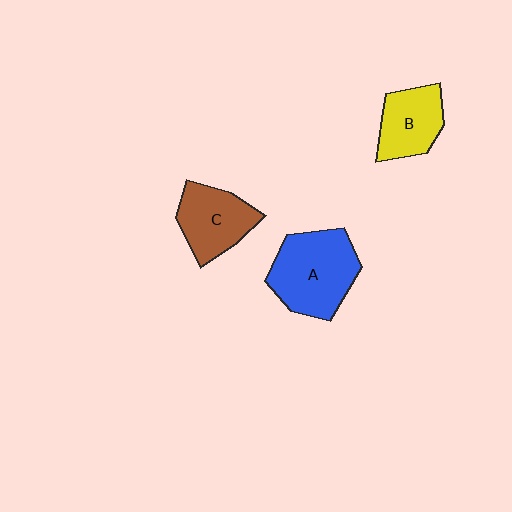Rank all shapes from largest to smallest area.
From largest to smallest: A (blue), C (brown), B (yellow).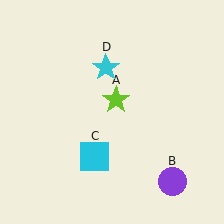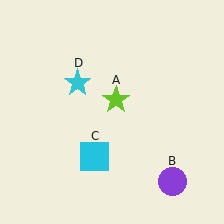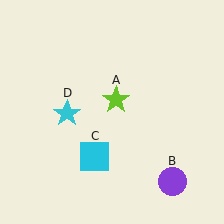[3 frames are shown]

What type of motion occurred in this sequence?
The cyan star (object D) rotated counterclockwise around the center of the scene.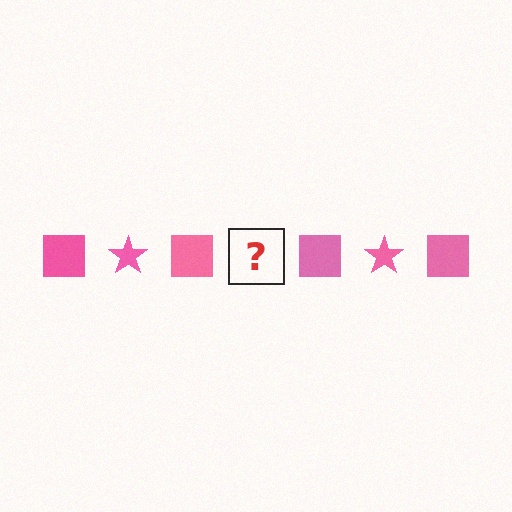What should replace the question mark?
The question mark should be replaced with a pink star.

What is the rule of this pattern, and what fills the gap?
The rule is that the pattern cycles through square, star shapes in pink. The gap should be filled with a pink star.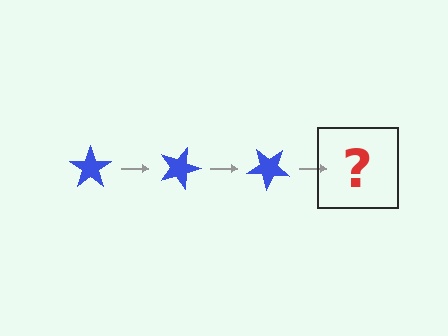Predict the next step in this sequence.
The next step is a blue star rotated 60 degrees.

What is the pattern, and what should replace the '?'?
The pattern is that the star rotates 20 degrees each step. The '?' should be a blue star rotated 60 degrees.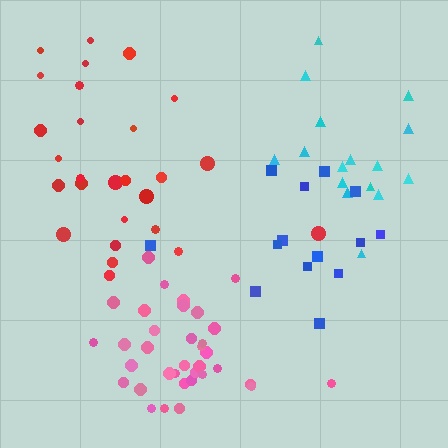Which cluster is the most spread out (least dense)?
Blue.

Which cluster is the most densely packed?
Pink.